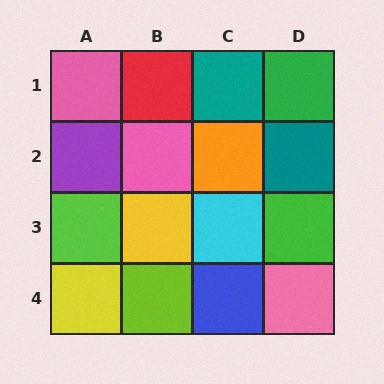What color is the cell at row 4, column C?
Blue.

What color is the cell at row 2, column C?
Orange.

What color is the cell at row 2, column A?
Purple.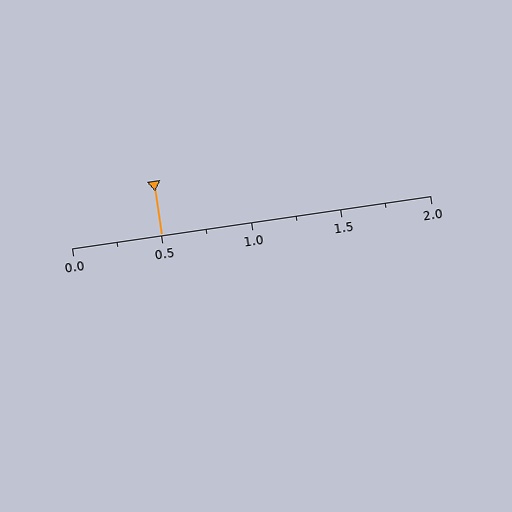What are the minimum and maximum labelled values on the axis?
The axis runs from 0.0 to 2.0.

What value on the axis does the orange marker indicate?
The marker indicates approximately 0.5.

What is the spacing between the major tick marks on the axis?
The major ticks are spaced 0.5 apart.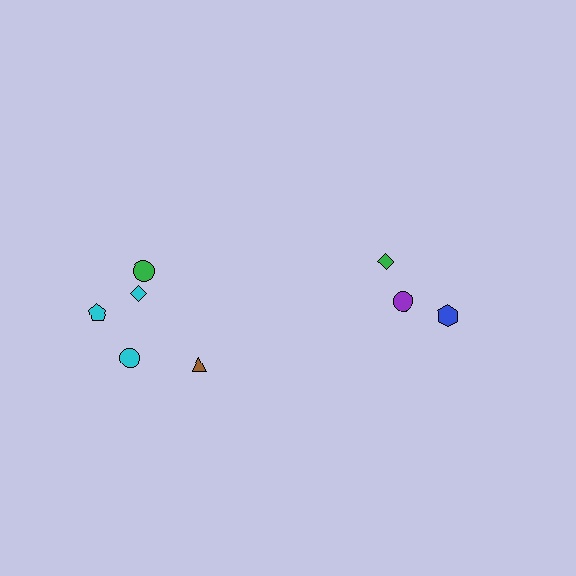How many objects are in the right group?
There are 3 objects.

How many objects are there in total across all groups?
There are 8 objects.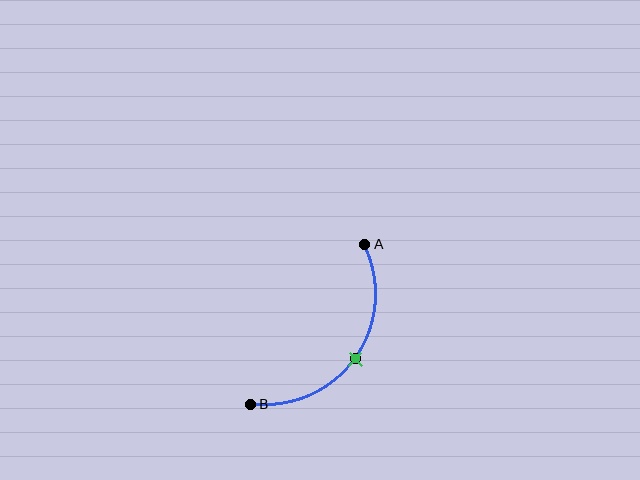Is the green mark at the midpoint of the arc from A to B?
Yes. The green mark lies on the arc at equal arc-length from both A and B — it is the arc midpoint.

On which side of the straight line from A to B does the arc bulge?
The arc bulges below and to the right of the straight line connecting A and B.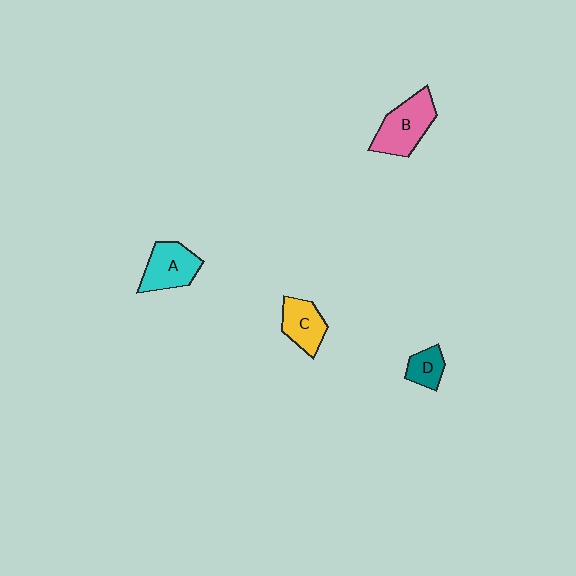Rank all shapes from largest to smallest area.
From largest to smallest: B (pink), A (cyan), C (yellow), D (teal).